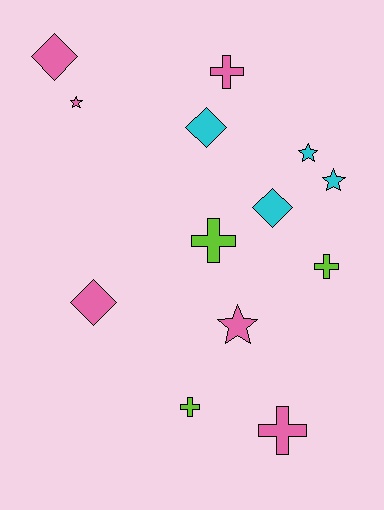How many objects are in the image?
There are 13 objects.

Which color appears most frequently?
Pink, with 6 objects.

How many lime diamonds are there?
There are no lime diamonds.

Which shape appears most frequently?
Cross, with 5 objects.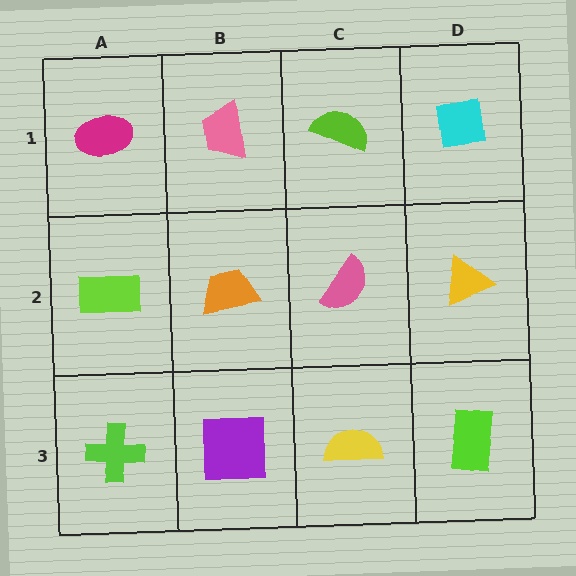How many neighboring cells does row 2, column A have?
3.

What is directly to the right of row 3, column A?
A purple square.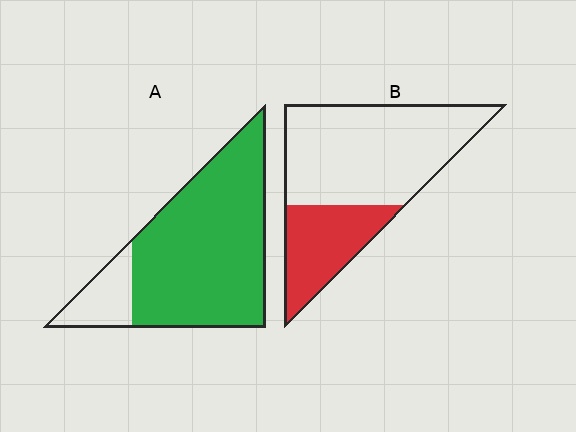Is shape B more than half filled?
No.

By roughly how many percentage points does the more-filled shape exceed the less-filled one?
By roughly 55 percentage points (A over B).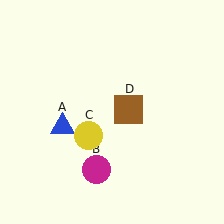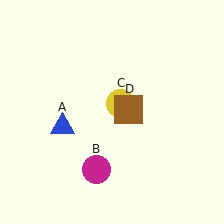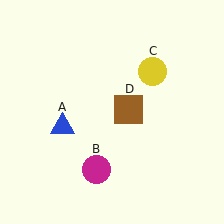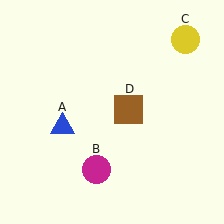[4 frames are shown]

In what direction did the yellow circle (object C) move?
The yellow circle (object C) moved up and to the right.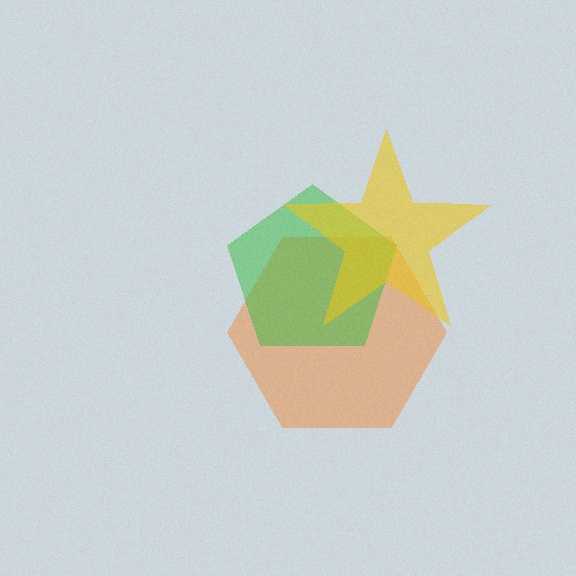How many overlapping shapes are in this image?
There are 3 overlapping shapes in the image.